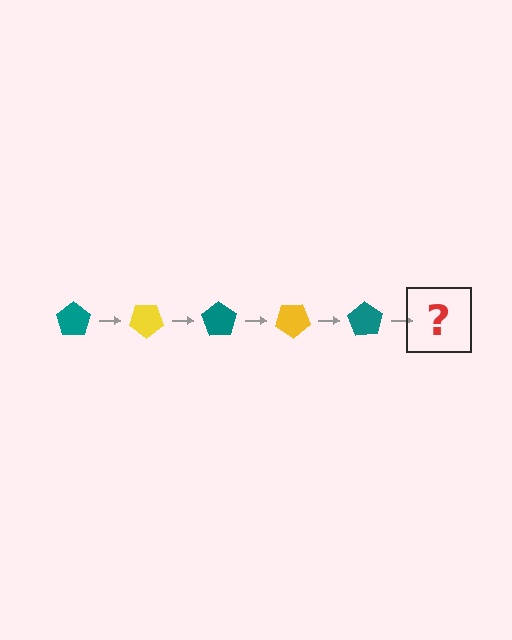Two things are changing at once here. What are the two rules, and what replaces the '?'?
The two rules are that it rotates 35 degrees each step and the color cycles through teal and yellow. The '?' should be a yellow pentagon, rotated 175 degrees from the start.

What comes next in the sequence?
The next element should be a yellow pentagon, rotated 175 degrees from the start.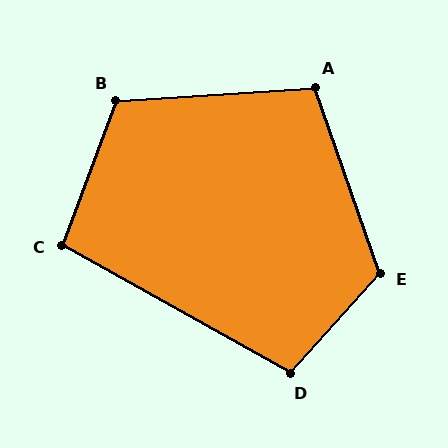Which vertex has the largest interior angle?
E, at approximately 119 degrees.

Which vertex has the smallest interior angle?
C, at approximately 99 degrees.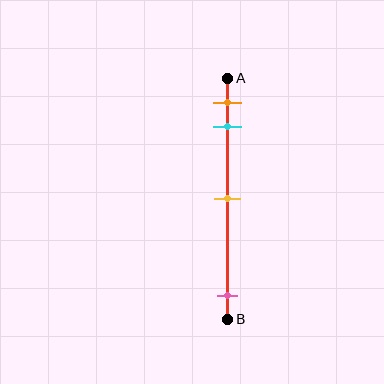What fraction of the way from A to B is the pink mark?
The pink mark is approximately 90% (0.9) of the way from A to B.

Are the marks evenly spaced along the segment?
No, the marks are not evenly spaced.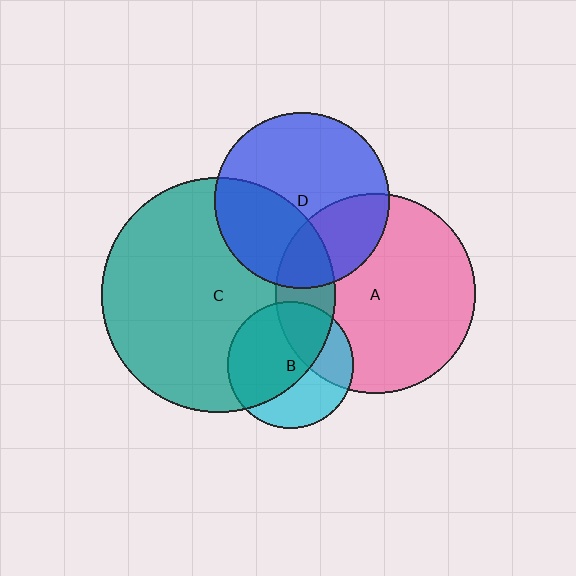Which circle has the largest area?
Circle C (teal).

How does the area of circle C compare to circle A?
Approximately 1.4 times.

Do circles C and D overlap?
Yes.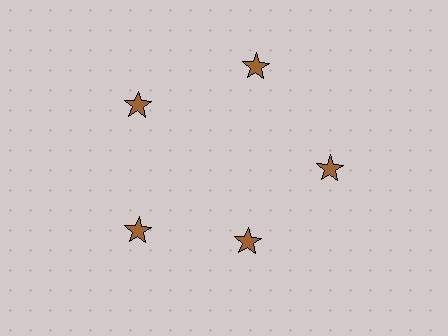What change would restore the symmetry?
The symmetry would be restored by moving it outward, back onto the ring so that all 5 stars sit at equal angles and equal distance from the center.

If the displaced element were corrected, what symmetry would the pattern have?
It would have 5-fold rotational symmetry — the pattern would map onto itself every 72 degrees.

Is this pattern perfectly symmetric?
No. The 5 brown stars are arranged in a ring, but one element near the 5 o'clock position is pulled inward toward the center, breaking the 5-fold rotational symmetry.